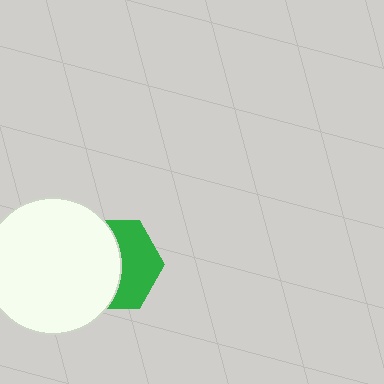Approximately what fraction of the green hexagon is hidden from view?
Roughly 54% of the green hexagon is hidden behind the white circle.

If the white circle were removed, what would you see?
You would see the complete green hexagon.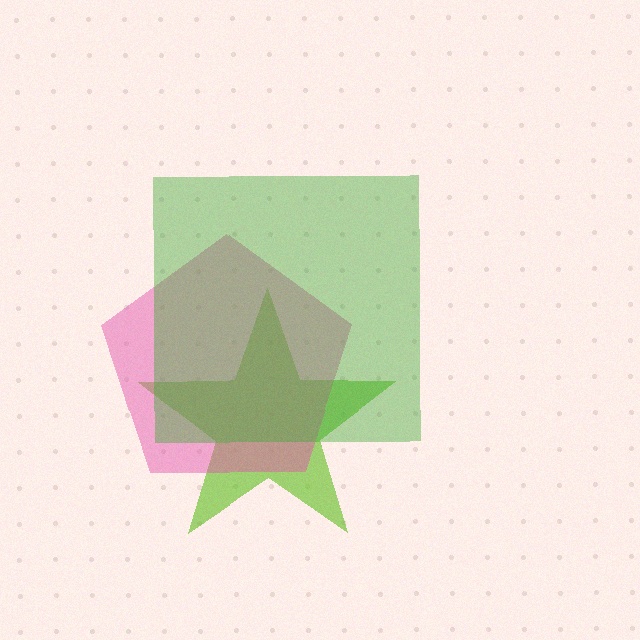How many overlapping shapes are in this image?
There are 3 overlapping shapes in the image.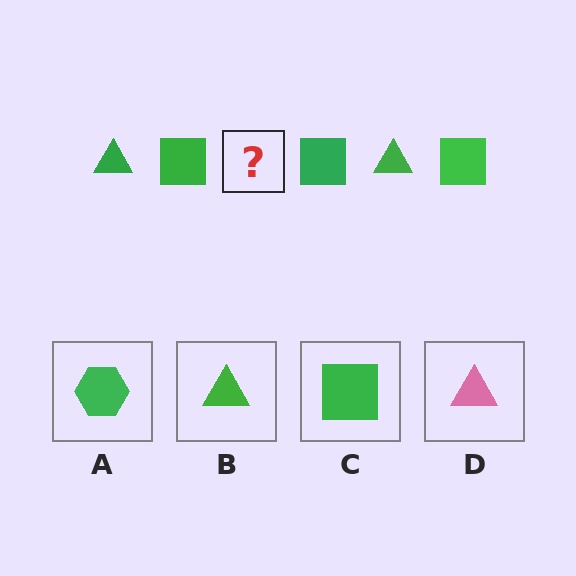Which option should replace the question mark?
Option B.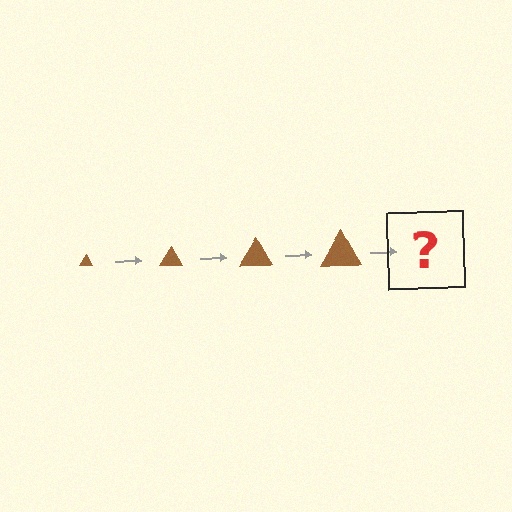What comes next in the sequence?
The next element should be a brown triangle, larger than the previous one.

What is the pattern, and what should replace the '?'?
The pattern is that the triangle gets progressively larger each step. The '?' should be a brown triangle, larger than the previous one.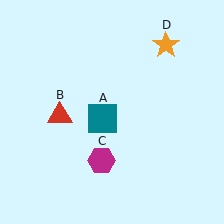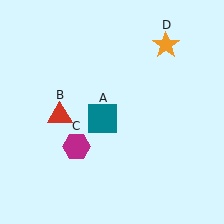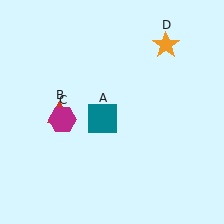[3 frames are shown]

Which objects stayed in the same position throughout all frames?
Teal square (object A) and red triangle (object B) and orange star (object D) remained stationary.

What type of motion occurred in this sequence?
The magenta hexagon (object C) rotated clockwise around the center of the scene.